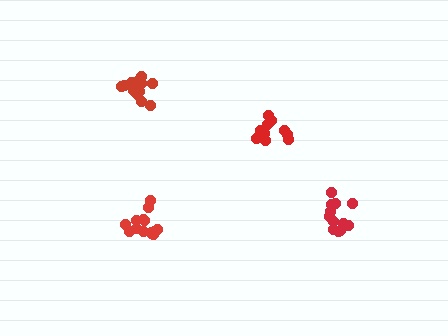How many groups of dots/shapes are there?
There are 4 groups.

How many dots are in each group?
Group 1: 15 dots, Group 2: 11 dots, Group 3: 13 dots, Group 4: 12 dots (51 total).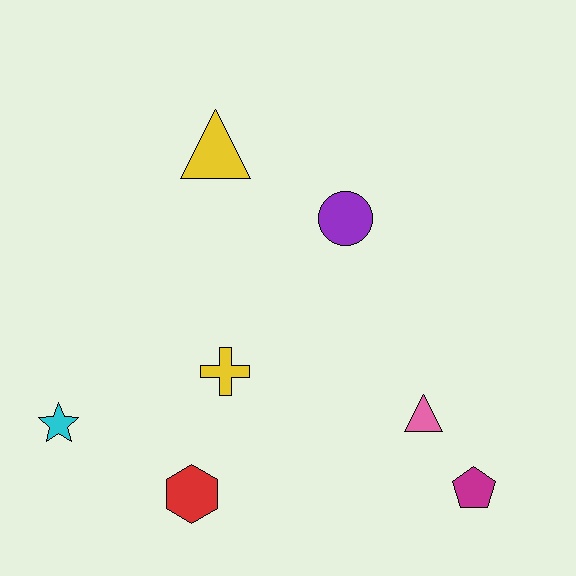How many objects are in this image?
There are 7 objects.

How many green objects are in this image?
There are no green objects.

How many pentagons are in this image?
There is 1 pentagon.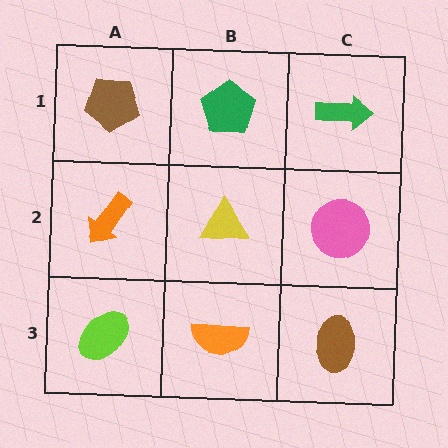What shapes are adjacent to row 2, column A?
A brown pentagon (row 1, column A), a lime ellipse (row 3, column A), a yellow triangle (row 2, column B).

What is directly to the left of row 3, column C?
An orange semicircle.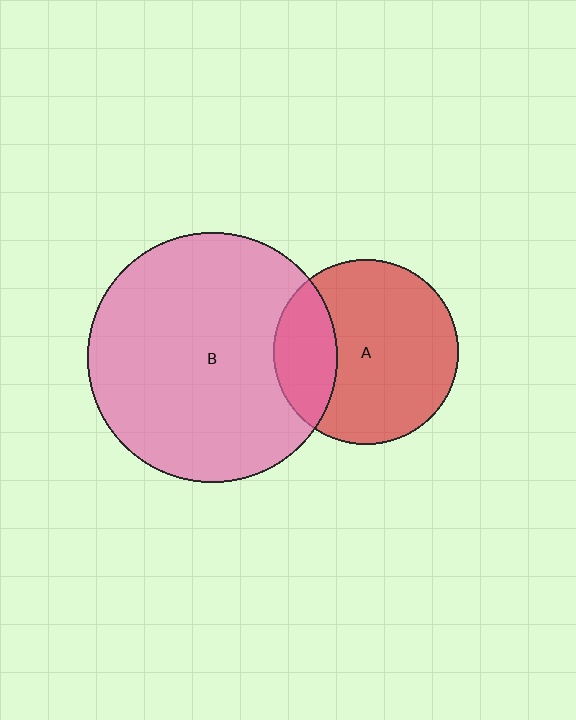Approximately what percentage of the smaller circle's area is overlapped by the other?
Approximately 25%.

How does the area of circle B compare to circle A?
Approximately 1.8 times.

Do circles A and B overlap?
Yes.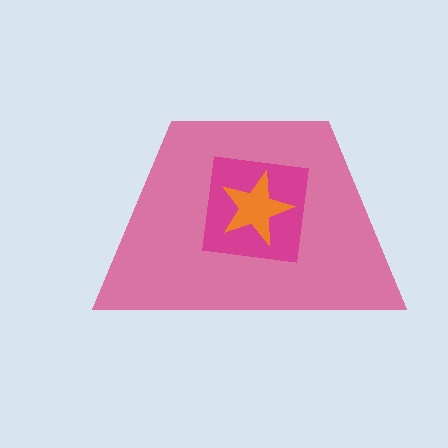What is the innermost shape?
The orange star.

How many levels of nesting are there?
3.